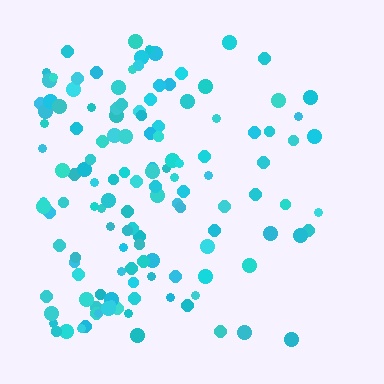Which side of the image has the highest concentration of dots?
The left.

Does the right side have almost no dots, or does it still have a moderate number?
Still a moderate number, just noticeably fewer than the left.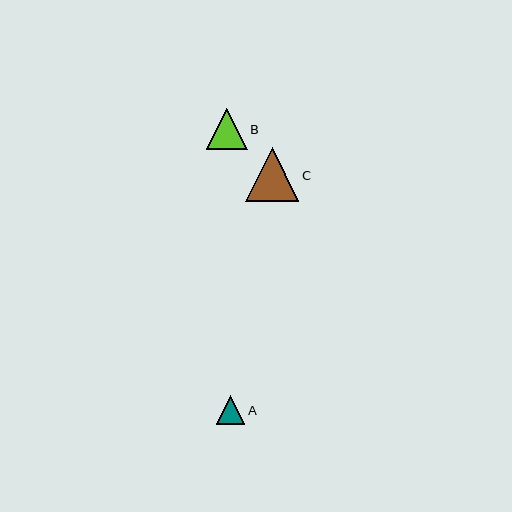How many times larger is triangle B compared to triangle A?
Triangle B is approximately 1.4 times the size of triangle A.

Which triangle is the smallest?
Triangle A is the smallest with a size of approximately 29 pixels.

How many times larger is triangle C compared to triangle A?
Triangle C is approximately 1.9 times the size of triangle A.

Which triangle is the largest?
Triangle C is the largest with a size of approximately 53 pixels.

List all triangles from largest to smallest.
From largest to smallest: C, B, A.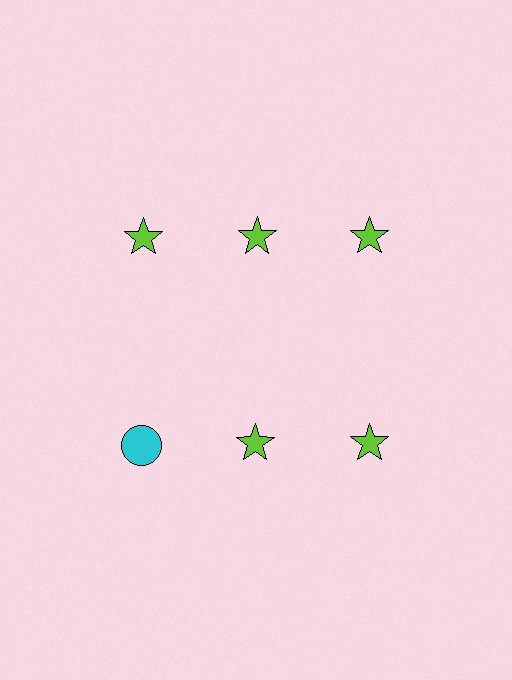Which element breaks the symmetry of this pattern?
The cyan circle in the second row, leftmost column breaks the symmetry. All other shapes are lime stars.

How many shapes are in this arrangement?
There are 6 shapes arranged in a grid pattern.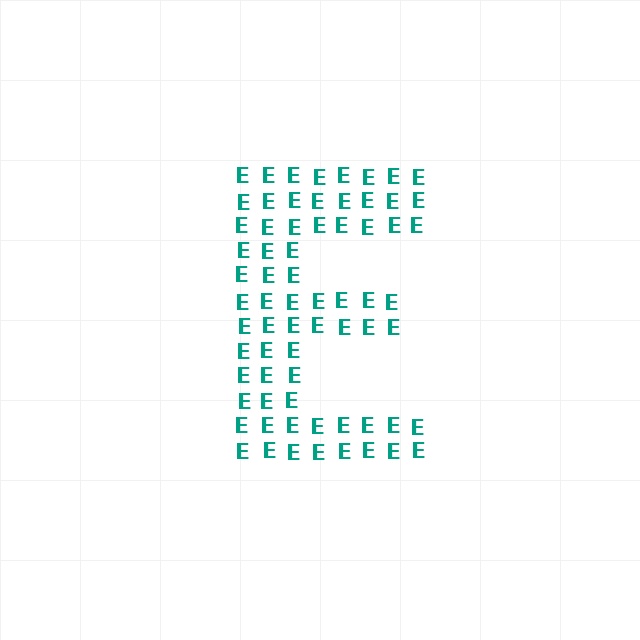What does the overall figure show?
The overall figure shows the letter E.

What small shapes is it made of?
It is made of small letter E's.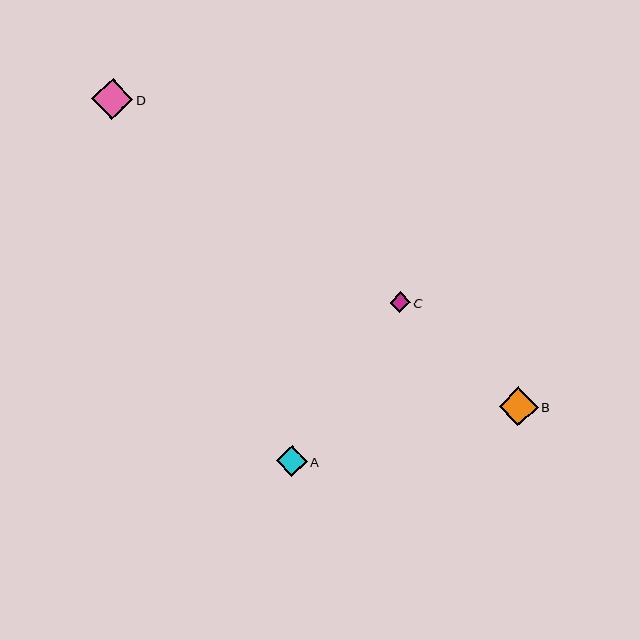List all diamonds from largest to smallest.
From largest to smallest: D, B, A, C.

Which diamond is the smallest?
Diamond C is the smallest with a size of approximately 21 pixels.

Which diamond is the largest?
Diamond D is the largest with a size of approximately 41 pixels.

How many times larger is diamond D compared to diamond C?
Diamond D is approximately 2.0 times the size of diamond C.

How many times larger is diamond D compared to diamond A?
Diamond D is approximately 1.3 times the size of diamond A.